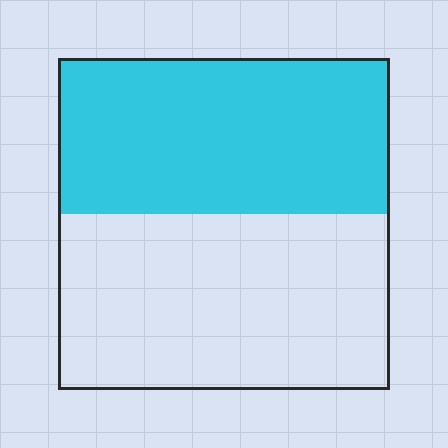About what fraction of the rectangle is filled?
About one half (1/2).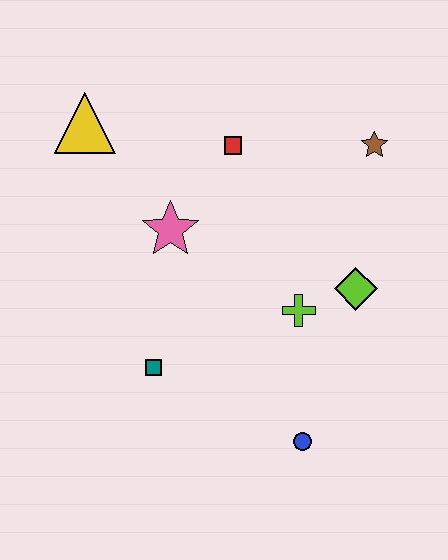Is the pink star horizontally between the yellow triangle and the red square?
Yes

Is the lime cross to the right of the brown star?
No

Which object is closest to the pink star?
The red square is closest to the pink star.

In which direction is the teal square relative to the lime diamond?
The teal square is to the left of the lime diamond.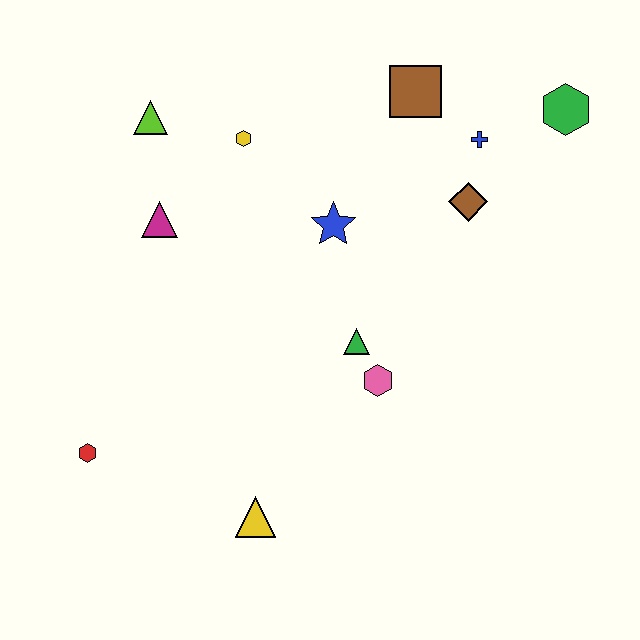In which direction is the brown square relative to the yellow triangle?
The brown square is above the yellow triangle.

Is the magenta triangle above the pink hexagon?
Yes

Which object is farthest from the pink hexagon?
The lime triangle is farthest from the pink hexagon.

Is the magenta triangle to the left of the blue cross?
Yes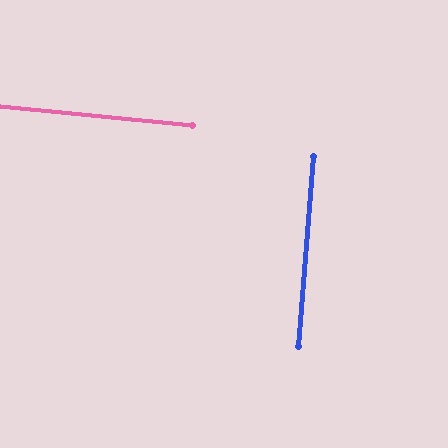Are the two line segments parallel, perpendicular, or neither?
Perpendicular — they meet at approximately 89°.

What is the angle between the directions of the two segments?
Approximately 89 degrees.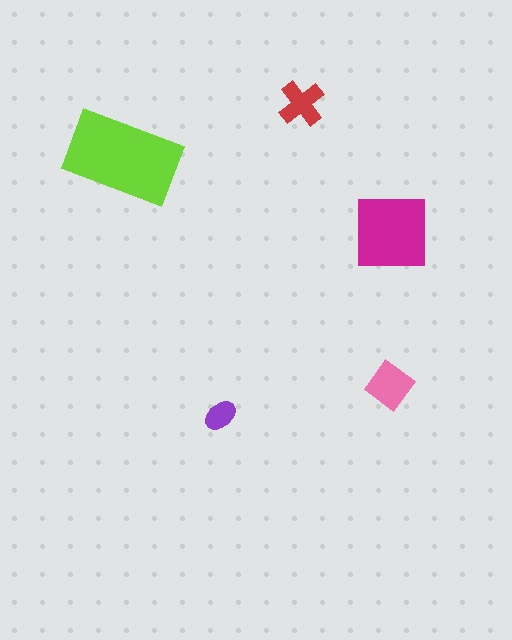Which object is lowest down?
The purple ellipse is bottommost.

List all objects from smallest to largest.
The purple ellipse, the red cross, the pink diamond, the magenta square, the lime rectangle.